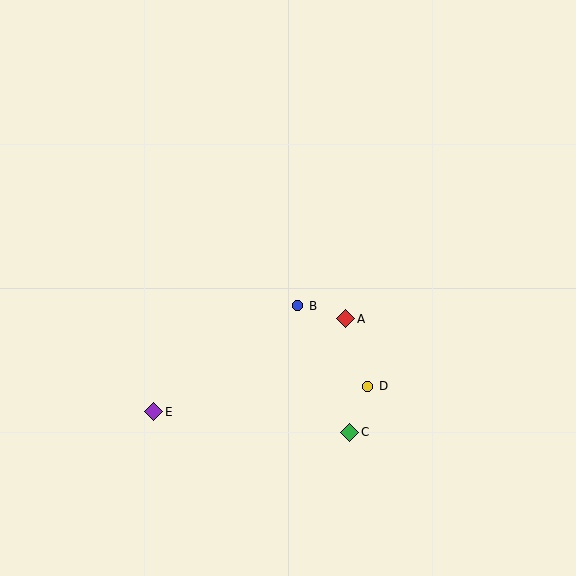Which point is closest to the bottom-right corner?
Point C is closest to the bottom-right corner.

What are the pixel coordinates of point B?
Point B is at (298, 306).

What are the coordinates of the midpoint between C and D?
The midpoint between C and D is at (359, 409).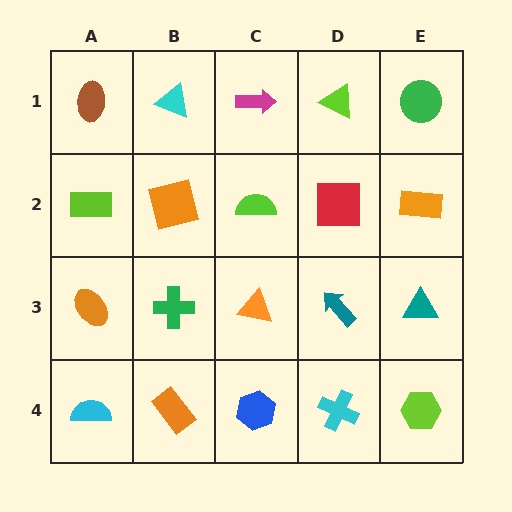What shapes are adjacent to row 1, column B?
An orange square (row 2, column B), a brown ellipse (row 1, column A), a magenta arrow (row 1, column C).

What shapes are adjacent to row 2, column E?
A green circle (row 1, column E), a teal triangle (row 3, column E), a red square (row 2, column D).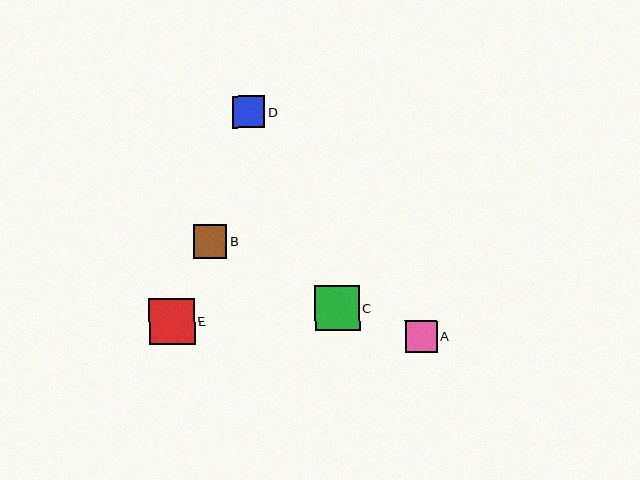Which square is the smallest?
Square D is the smallest with a size of approximately 32 pixels.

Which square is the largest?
Square E is the largest with a size of approximately 46 pixels.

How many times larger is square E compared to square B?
Square E is approximately 1.4 times the size of square B.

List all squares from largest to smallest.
From largest to smallest: E, C, B, A, D.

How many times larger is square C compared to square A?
Square C is approximately 1.4 times the size of square A.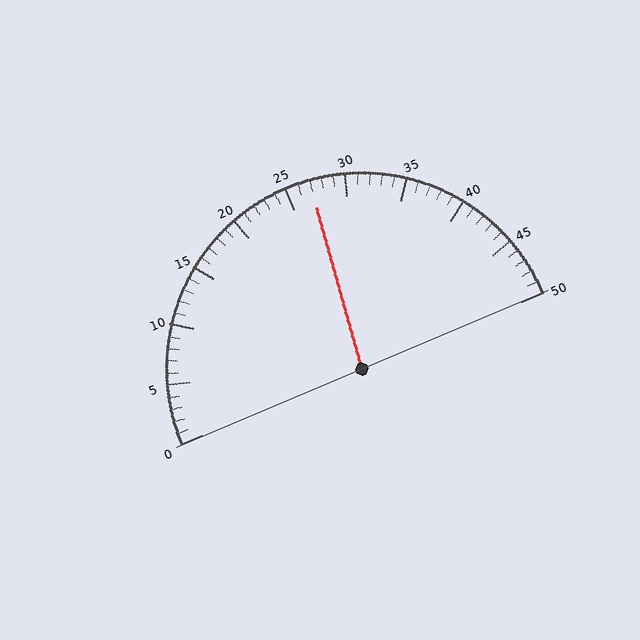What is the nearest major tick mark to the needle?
The nearest major tick mark is 25.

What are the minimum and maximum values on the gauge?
The gauge ranges from 0 to 50.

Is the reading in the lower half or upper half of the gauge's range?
The reading is in the upper half of the range (0 to 50).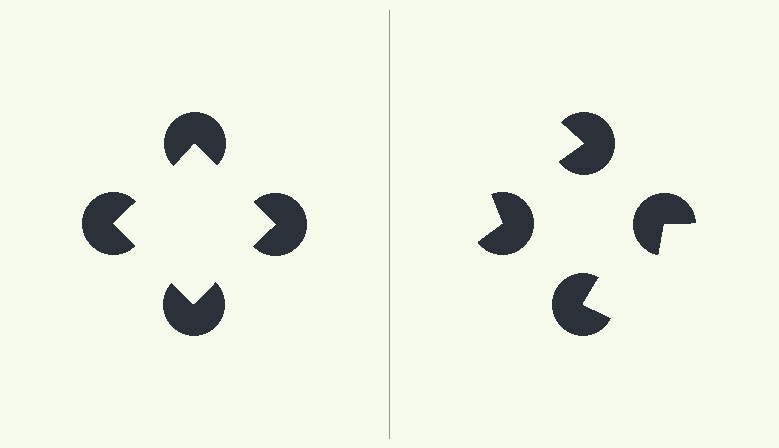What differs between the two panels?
The pac-man discs are positioned identically on both sides; only the wedge orientations differ. On the left they align to a square; on the right they are misaligned.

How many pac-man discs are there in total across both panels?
8 — 4 on each side.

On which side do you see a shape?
An illusory square appears on the left side. On the right side the wedge cuts are rotated, so no coherent shape forms.